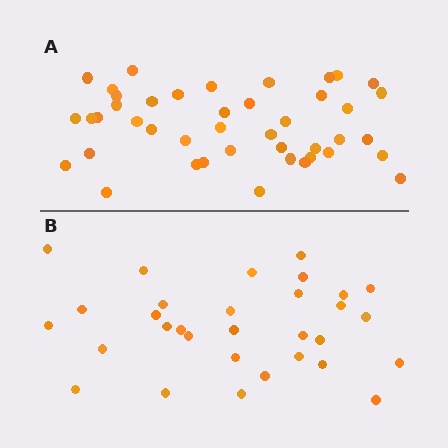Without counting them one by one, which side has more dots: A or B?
Region A (the top region) has more dots.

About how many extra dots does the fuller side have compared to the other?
Region A has roughly 12 or so more dots than region B.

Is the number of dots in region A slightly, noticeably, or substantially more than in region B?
Region A has noticeably more, but not dramatically so. The ratio is roughly 1.4 to 1.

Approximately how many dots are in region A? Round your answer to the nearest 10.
About 40 dots. (The exact count is 43, which rounds to 40.)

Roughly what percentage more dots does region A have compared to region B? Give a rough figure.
About 40% more.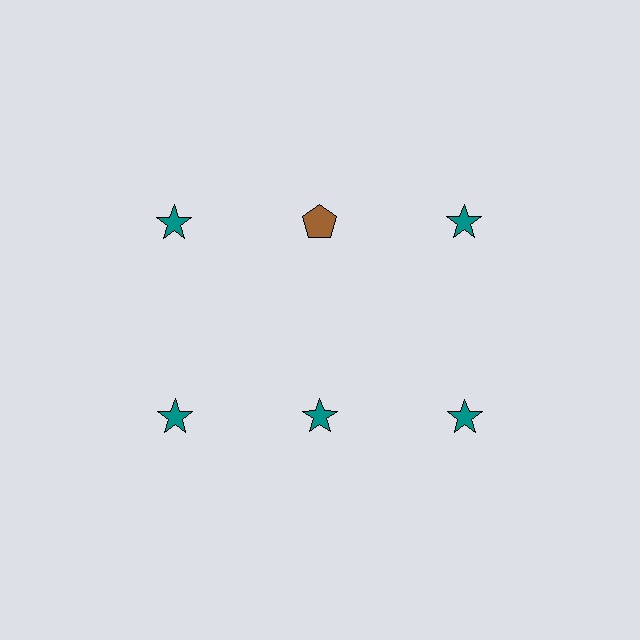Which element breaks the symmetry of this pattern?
The brown pentagon in the top row, second from left column breaks the symmetry. All other shapes are teal stars.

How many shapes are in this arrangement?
There are 6 shapes arranged in a grid pattern.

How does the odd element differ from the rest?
It differs in both color (brown instead of teal) and shape (pentagon instead of star).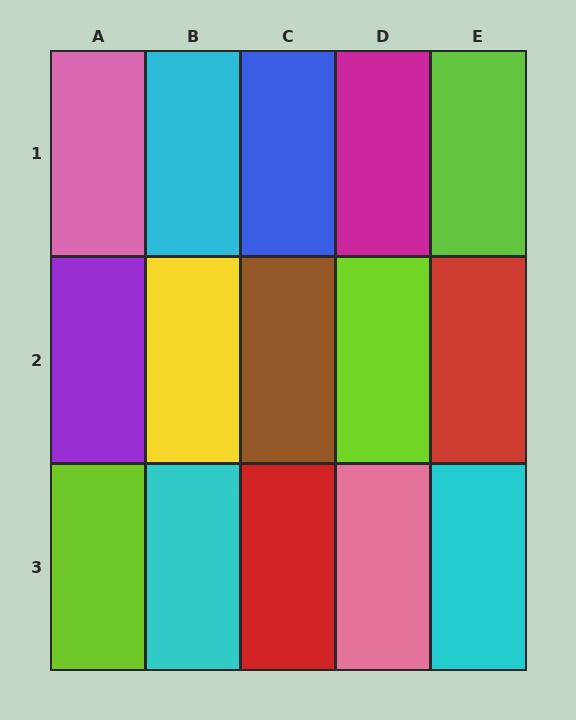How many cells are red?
2 cells are red.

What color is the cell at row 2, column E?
Red.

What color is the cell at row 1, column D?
Magenta.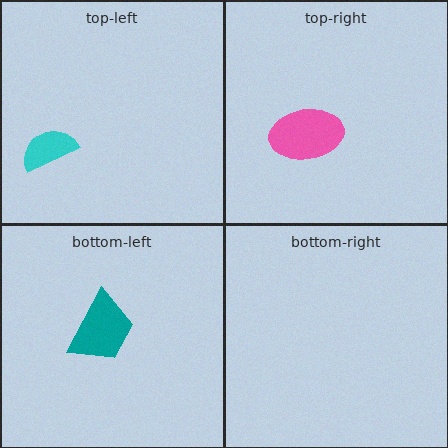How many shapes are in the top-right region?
1.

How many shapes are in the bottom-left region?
1.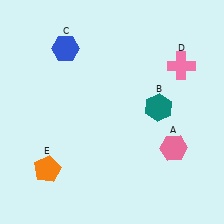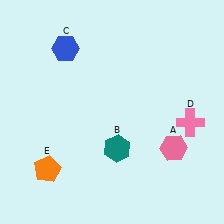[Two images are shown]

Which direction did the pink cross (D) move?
The pink cross (D) moved down.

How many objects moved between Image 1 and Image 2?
2 objects moved between the two images.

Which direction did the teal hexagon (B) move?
The teal hexagon (B) moved left.